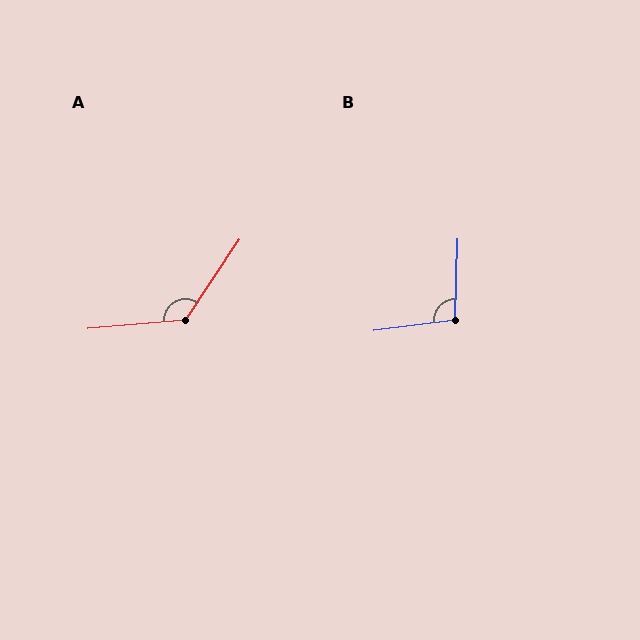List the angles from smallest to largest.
B (99°), A (129°).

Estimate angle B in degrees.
Approximately 99 degrees.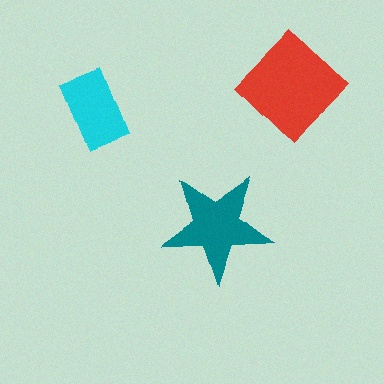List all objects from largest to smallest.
The red diamond, the teal star, the cyan rectangle.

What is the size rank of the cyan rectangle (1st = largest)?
3rd.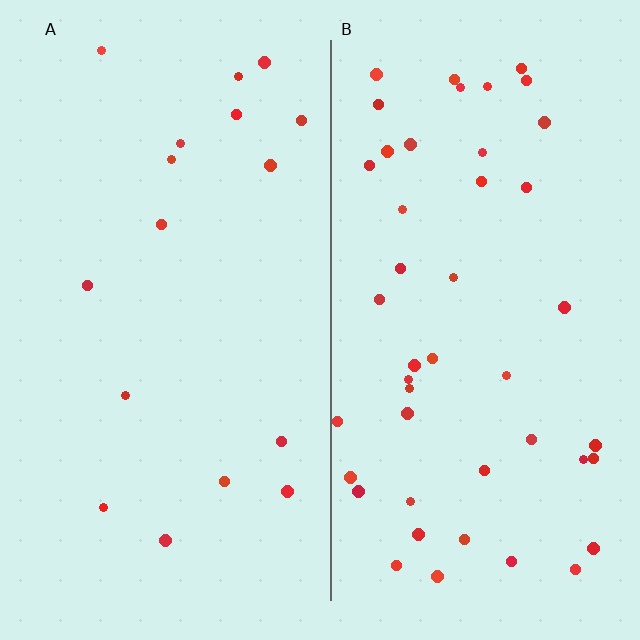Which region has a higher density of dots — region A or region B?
B (the right).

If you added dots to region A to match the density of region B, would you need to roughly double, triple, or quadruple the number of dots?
Approximately triple.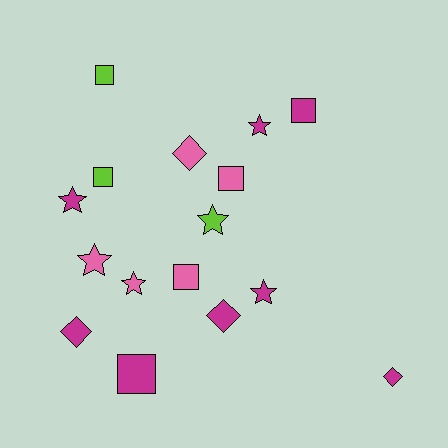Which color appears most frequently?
Magenta, with 8 objects.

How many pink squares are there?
There are 2 pink squares.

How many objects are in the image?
There are 16 objects.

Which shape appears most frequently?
Star, with 6 objects.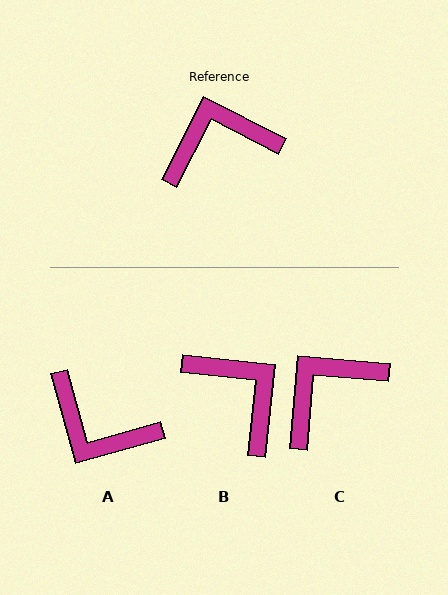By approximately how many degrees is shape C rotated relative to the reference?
Approximately 22 degrees counter-clockwise.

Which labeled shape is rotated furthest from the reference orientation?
A, about 133 degrees away.